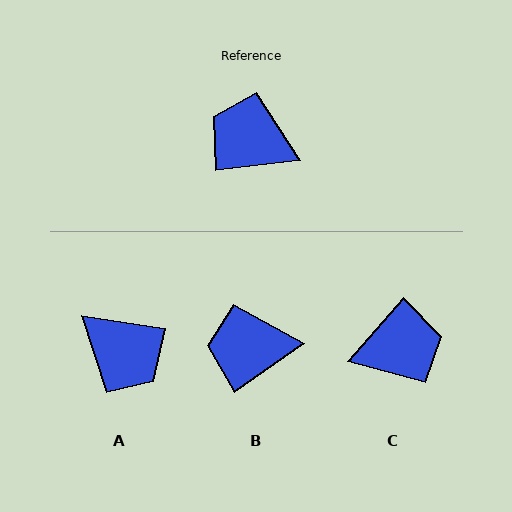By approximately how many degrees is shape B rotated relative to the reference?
Approximately 28 degrees counter-clockwise.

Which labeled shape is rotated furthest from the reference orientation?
A, about 165 degrees away.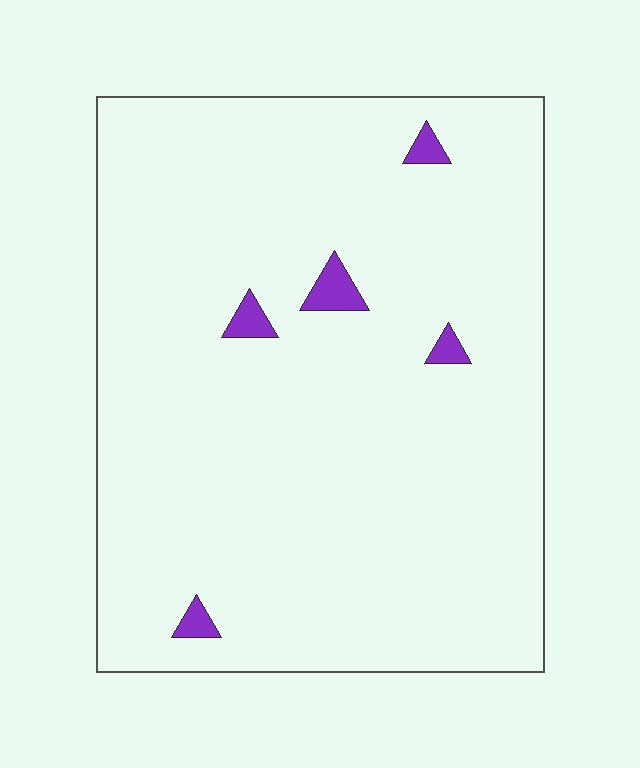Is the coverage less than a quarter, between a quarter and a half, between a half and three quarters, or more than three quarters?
Less than a quarter.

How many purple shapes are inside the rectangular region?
5.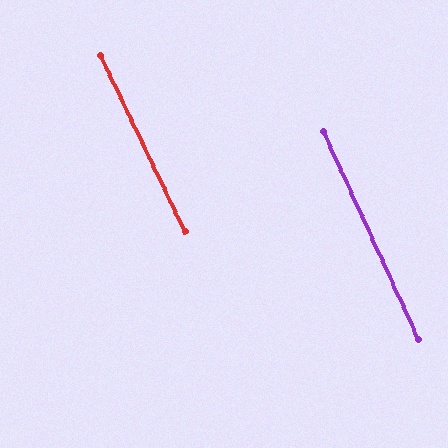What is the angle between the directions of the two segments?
Approximately 1 degree.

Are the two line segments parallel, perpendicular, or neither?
Parallel — their directions differ by only 1.0°.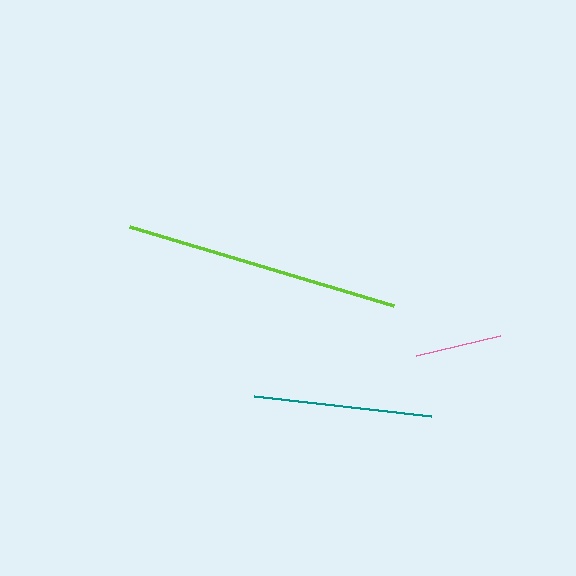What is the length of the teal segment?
The teal segment is approximately 178 pixels long.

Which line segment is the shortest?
The pink line is the shortest at approximately 86 pixels.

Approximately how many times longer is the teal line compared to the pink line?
The teal line is approximately 2.1 times the length of the pink line.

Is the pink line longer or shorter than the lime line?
The lime line is longer than the pink line.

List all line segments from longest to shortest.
From longest to shortest: lime, teal, pink.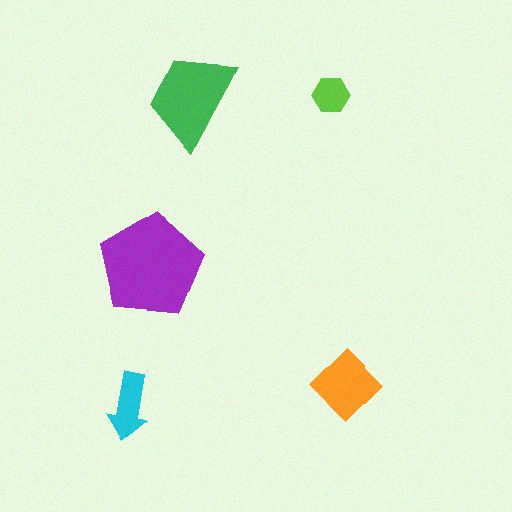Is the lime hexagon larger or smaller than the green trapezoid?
Smaller.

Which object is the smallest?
The lime hexagon.